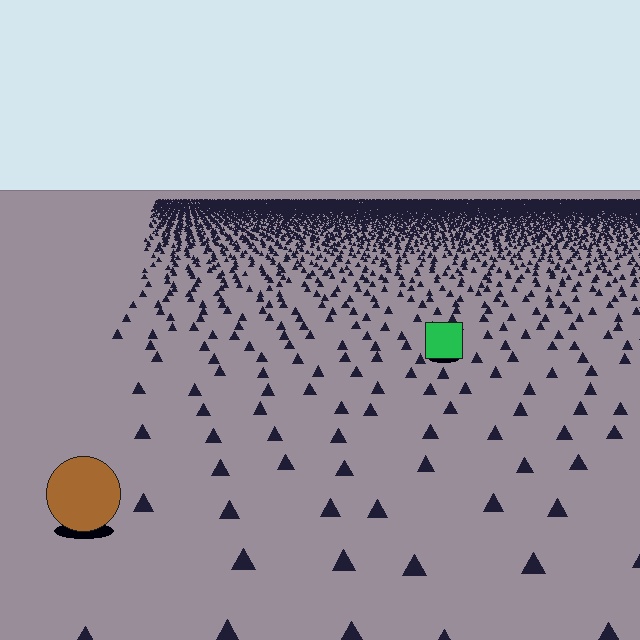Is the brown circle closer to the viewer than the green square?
Yes. The brown circle is closer — you can tell from the texture gradient: the ground texture is coarser near it.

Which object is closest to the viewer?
The brown circle is closest. The texture marks near it are larger and more spread out.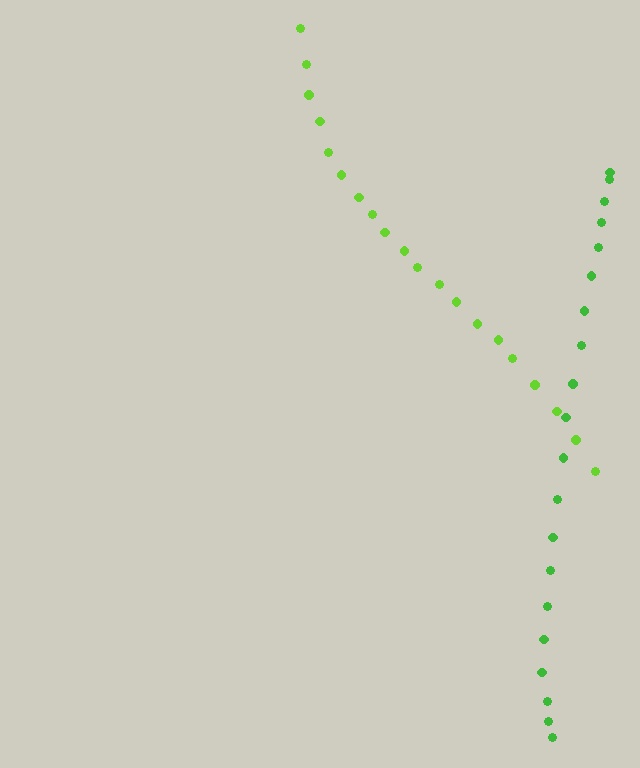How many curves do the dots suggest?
There are 2 distinct paths.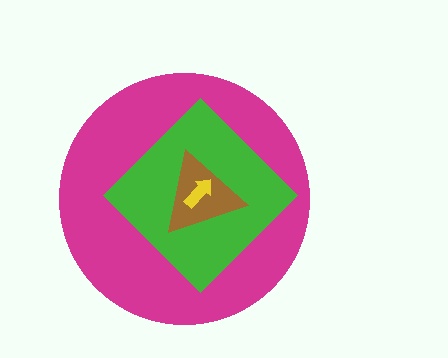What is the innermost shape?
The yellow arrow.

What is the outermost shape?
The magenta circle.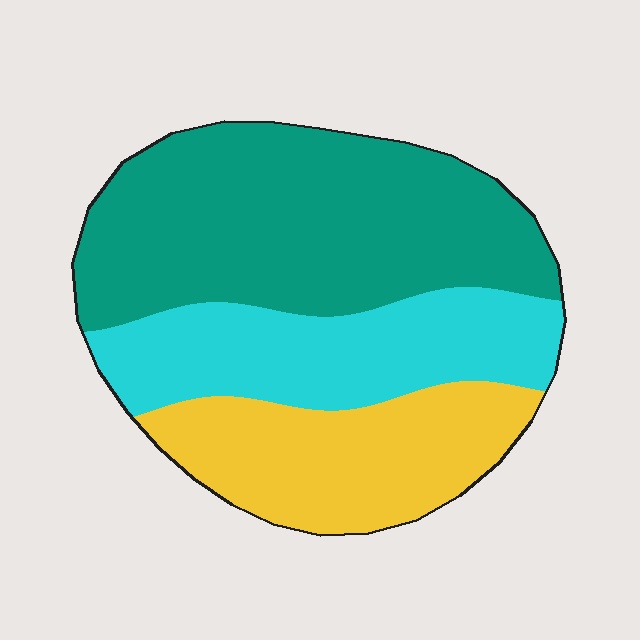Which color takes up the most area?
Teal, at roughly 45%.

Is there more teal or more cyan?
Teal.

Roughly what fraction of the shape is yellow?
Yellow takes up about one quarter (1/4) of the shape.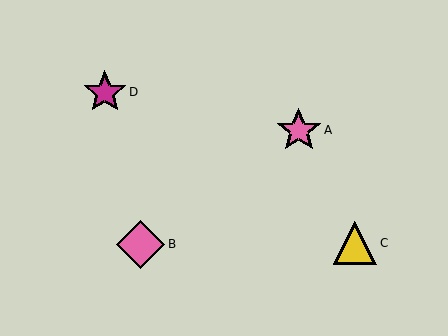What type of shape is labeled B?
Shape B is a pink diamond.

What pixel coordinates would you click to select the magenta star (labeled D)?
Click at (105, 93) to select the magenta star D.